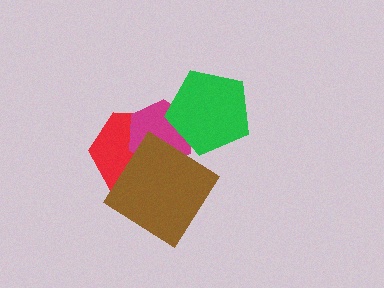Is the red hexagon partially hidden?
Yes, it is partially covered by another shape.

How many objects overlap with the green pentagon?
1 object overlaps with the green pentagon.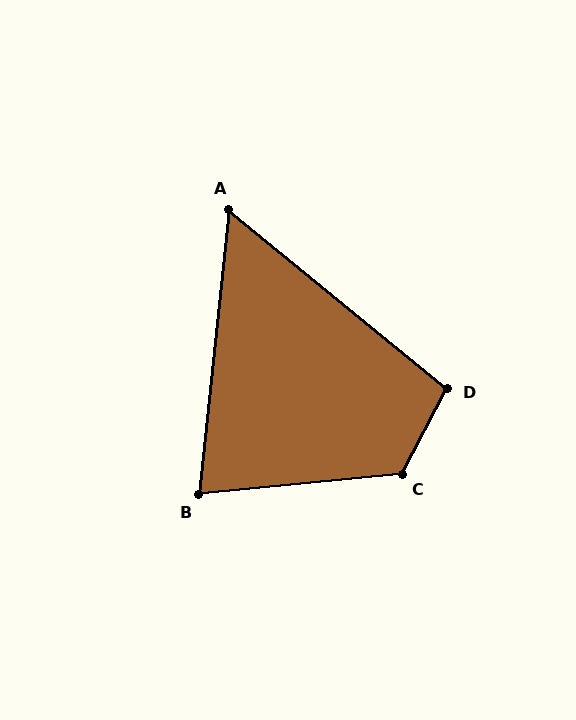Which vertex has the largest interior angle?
C, at approximately 123 degrees.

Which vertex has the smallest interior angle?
A, at approximately 57 degrees.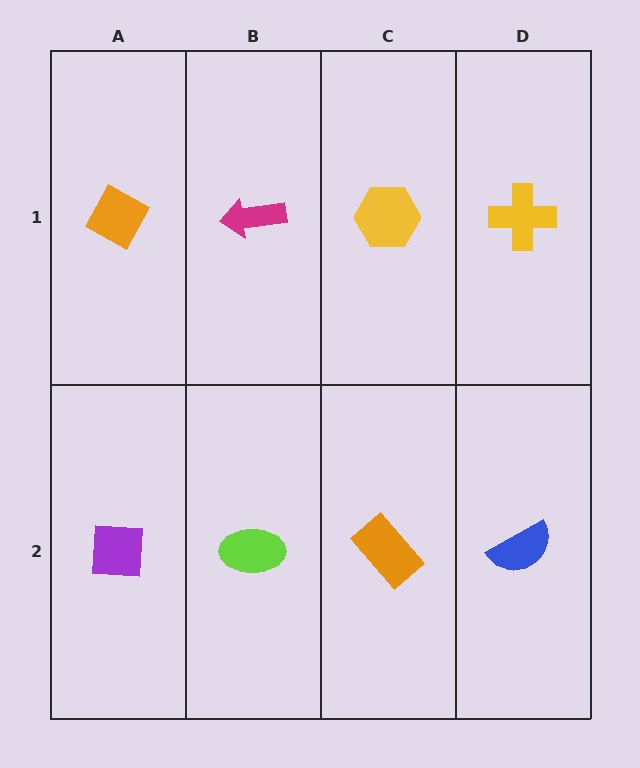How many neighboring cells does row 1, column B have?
3.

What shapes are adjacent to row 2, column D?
A yellow cross (row 1, column D), an orange rectangle (row 2, column C).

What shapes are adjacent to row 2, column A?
An orange diamond (row 1, column A), a lime ellipse (row 2, column B).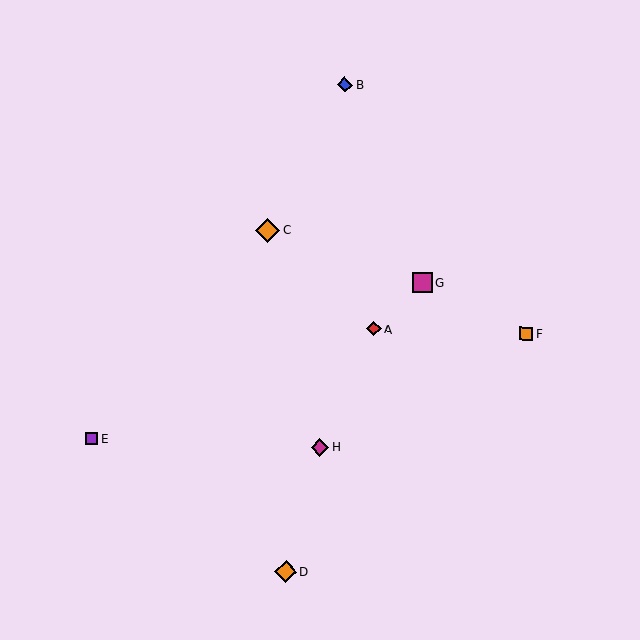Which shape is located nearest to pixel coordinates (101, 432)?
The purple square (labeled E) at (92, 439) is nearest to that location.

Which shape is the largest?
The orange diamond (labeled C) is the largest.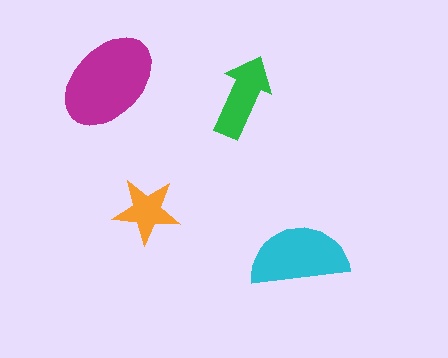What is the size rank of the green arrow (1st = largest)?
3rd.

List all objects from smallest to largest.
The orange star, the green arrow, the cyan semicircle, the magenta ellipse.